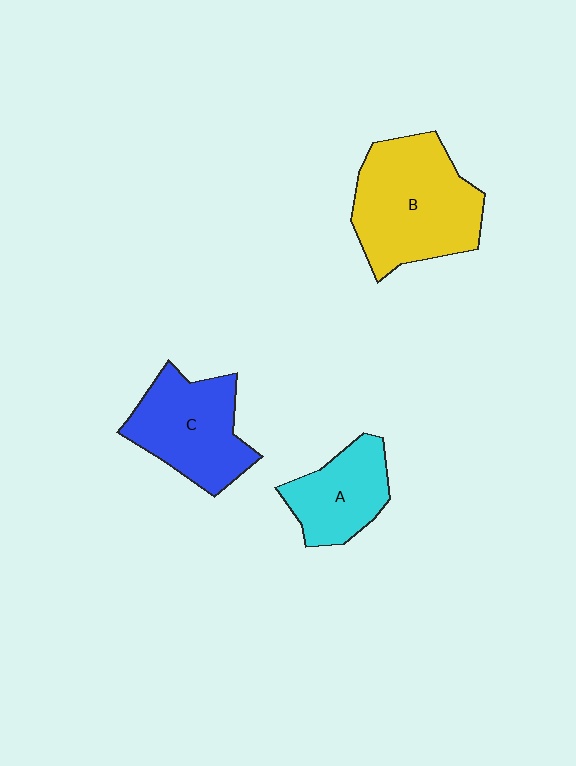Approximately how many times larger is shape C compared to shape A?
Approximately 1.3 times.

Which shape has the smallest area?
Shape A (cyan).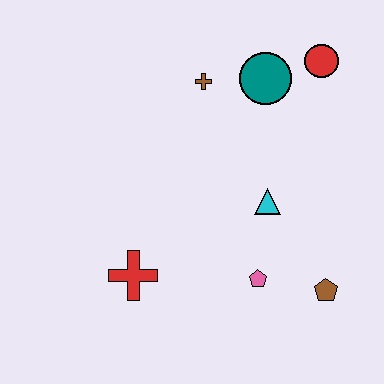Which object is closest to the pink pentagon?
The brown pentagon is closest to the pink pentagon.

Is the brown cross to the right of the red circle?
No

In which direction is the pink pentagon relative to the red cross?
The pink pentagon is to the right of the red cross.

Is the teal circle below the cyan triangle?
No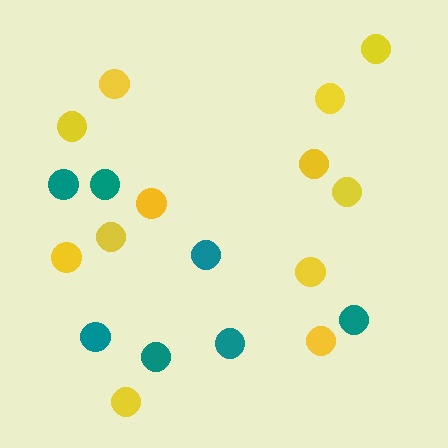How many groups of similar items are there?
There are 2 groups: one group of yellow circles (12) and one group of teal circles (7).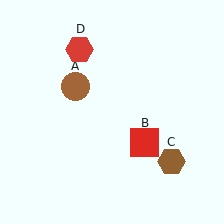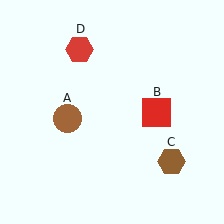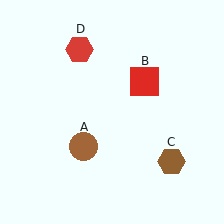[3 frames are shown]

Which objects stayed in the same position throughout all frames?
Brown hexagon (object C) and red hexagon (object D) remained stationary.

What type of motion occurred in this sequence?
The brown circle (object A), red square (object B) rotated counterclockwise around the center of the scene.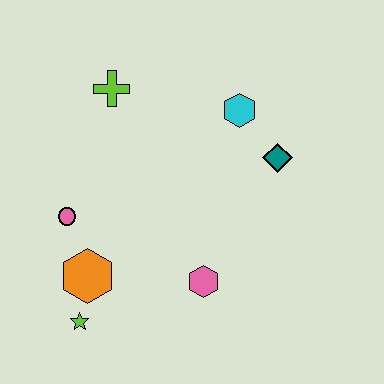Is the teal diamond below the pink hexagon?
No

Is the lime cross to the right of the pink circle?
Yes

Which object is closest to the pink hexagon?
The orange hexagon is closest to the pink hexagon.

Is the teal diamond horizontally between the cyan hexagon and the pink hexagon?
No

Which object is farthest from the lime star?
The cyan hexagon is farthest from the lime star.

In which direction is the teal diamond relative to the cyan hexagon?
The teal diamond is below the cyan hexagon.